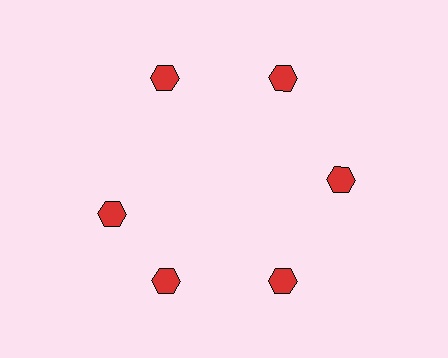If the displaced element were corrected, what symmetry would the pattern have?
It would have 6-fold rotational symmetry — the pattern would map onto itself every 60 degrees.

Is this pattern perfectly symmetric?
No. The 6 red hexagons are arranged in a ring, but one element near the 9 o'clock position is rotated out of alignment along the ring, breaking the 6-fold rotational symmetry.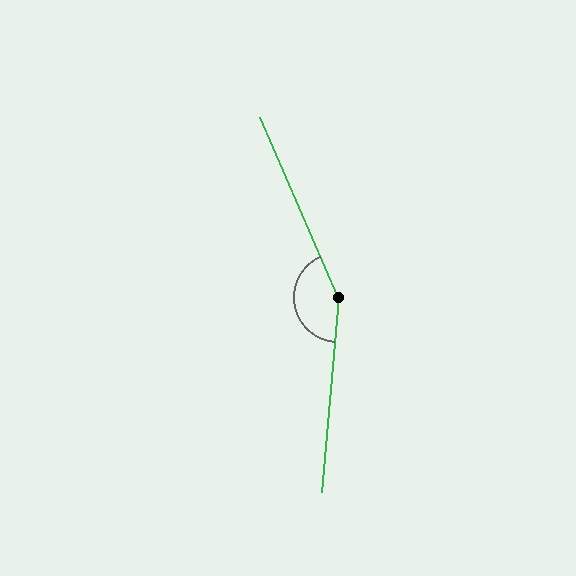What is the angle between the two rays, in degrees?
Approximately 152 degrees.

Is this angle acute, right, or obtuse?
It is obtuse.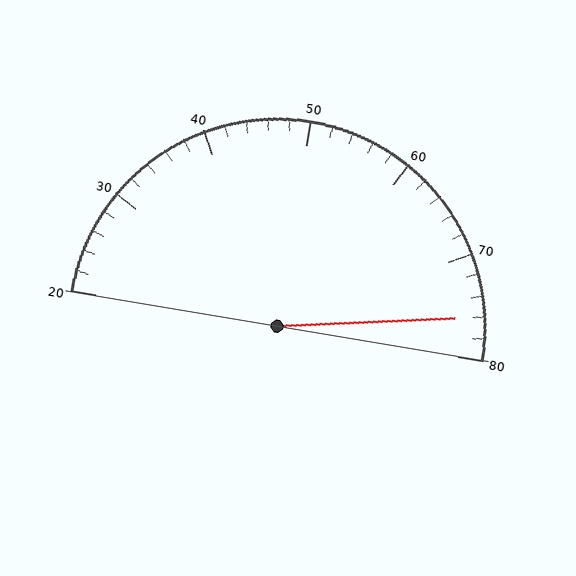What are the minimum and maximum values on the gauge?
The gauge ranges from 20 to 80.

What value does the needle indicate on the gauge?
The needle indicates approximately 76.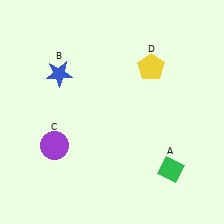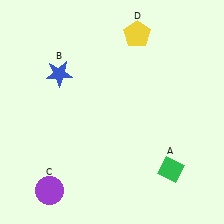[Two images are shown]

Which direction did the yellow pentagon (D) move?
The yellow pentagon (D) moved up.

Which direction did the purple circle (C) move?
The purple circle (C) moved down.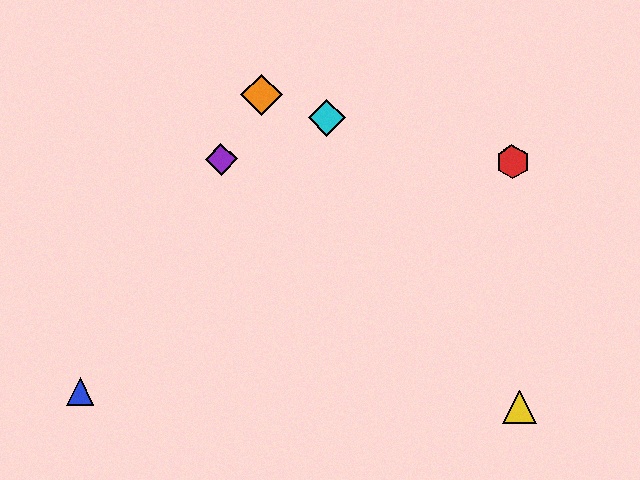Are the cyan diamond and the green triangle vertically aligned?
Yes, both are at x≈327.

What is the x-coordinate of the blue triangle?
The blue triangle is at x≈80.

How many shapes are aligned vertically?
2 shapes (the green triangle, the cyan diamond) are aligned vertically.